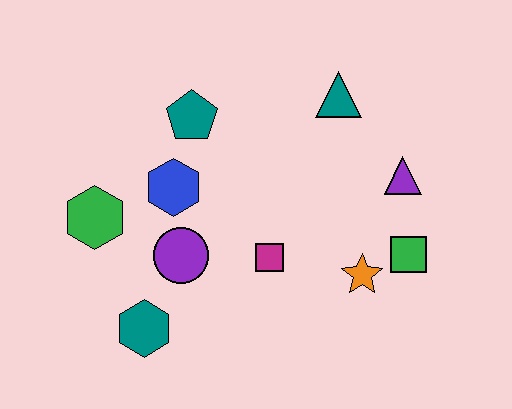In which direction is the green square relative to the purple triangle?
The green square is below the purple triangle.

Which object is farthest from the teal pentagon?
The green square is farthest from the teal pentagon.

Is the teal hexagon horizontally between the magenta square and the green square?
No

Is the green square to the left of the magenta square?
No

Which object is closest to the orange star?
The green square is closest to the orange star.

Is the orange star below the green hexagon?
Yes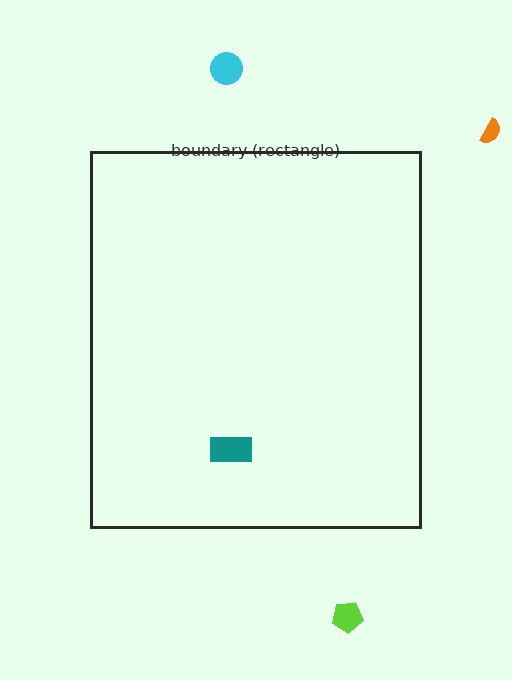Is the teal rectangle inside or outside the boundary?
Inside.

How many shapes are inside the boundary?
1 inside, 3 outside.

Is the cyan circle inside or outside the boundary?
Outside.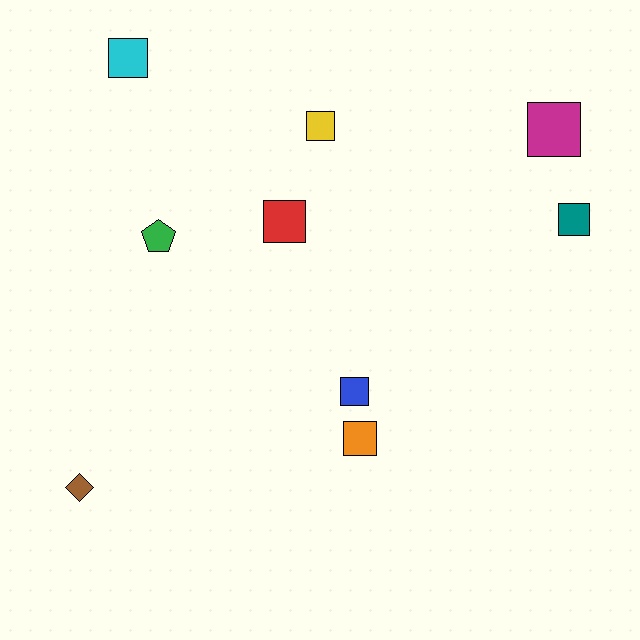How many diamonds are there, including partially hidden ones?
There is 1 diamond.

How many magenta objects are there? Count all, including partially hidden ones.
There is 1 magenta object.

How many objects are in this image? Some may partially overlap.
There are 9 objects.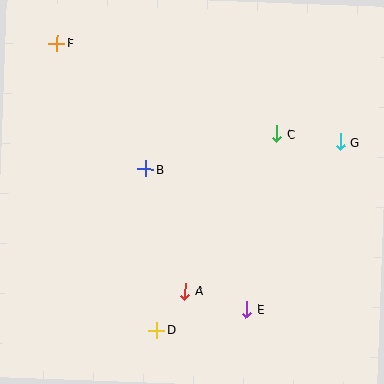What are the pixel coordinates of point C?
Point C is at (277, 134).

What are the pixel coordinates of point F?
Point F is at (57, 43).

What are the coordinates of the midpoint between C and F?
The midpoint between C and F is at (167, 89).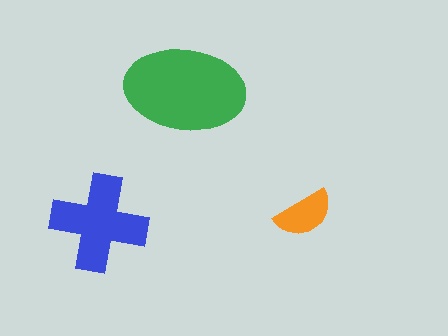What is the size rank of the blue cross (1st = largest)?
2nd.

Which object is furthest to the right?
The orange semicircle is rightmost.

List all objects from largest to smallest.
The green ellipse, the blue cross, the orange semicircle.